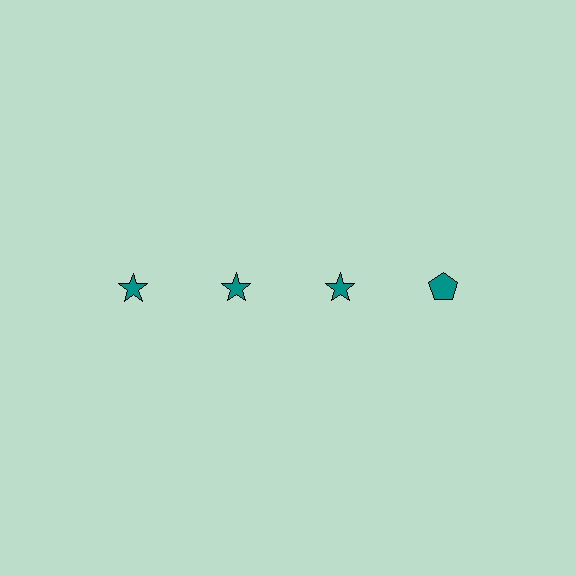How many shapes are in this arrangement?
There are 4 shapes arranged in a grid pattern.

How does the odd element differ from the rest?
It has a different shape: pentagon instead of star.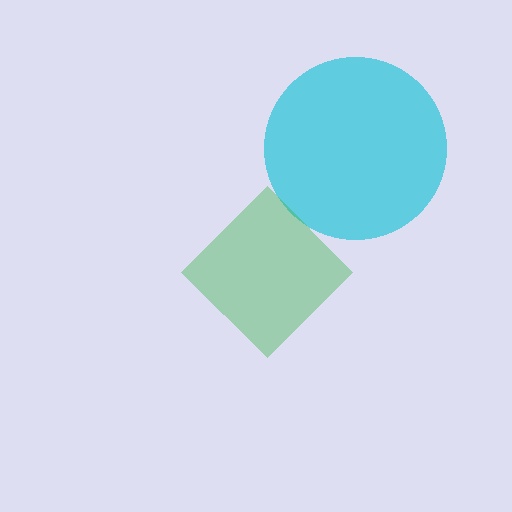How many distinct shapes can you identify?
There are 2 distinct shapes: a cyan circle, a green diamond.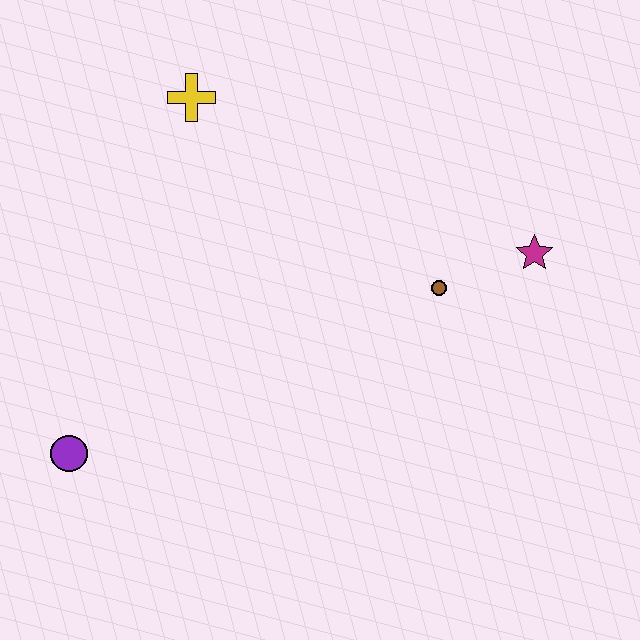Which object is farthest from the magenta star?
The purple circle is farthest from the magenta star.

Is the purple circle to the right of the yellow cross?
No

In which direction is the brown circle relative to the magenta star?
The brown circle is to the left of the magenta star.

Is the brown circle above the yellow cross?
No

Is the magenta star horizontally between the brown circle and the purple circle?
No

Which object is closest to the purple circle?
The yellow cross is closest to the purple circle.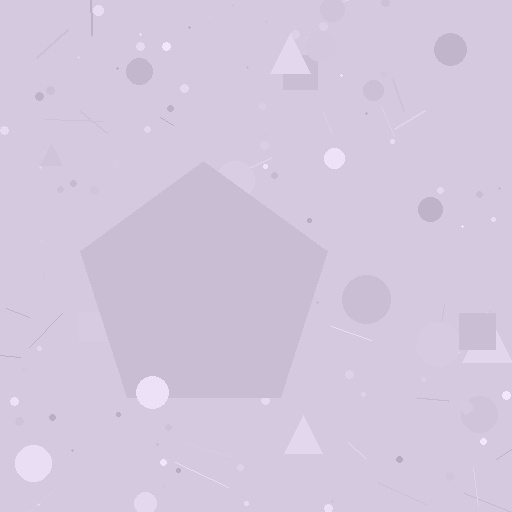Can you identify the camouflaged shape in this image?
The camouflaged shape is a pentagon.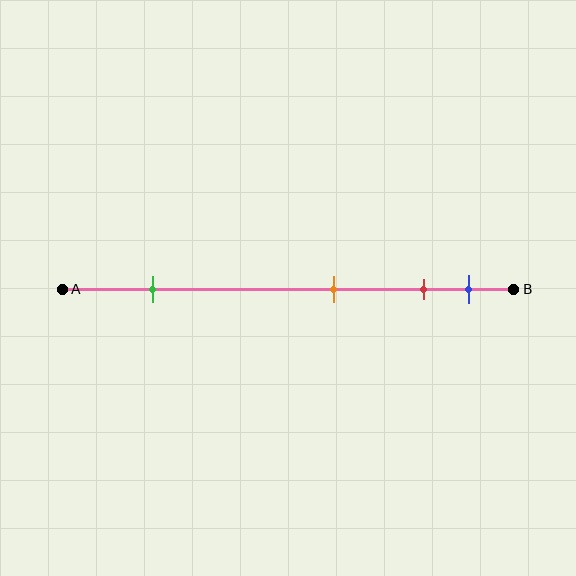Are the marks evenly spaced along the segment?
No, the marks are not evenly spaced.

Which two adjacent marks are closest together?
The red and blue marks are the closest adjacent pair.